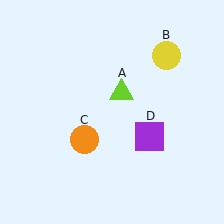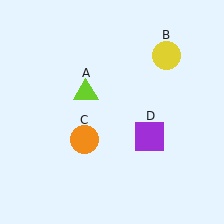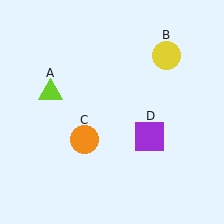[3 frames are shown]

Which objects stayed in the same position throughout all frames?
Yellow circle (object B) and orange circle (object C) and purple square (object D) remained stationary.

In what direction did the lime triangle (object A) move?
The lime triangle (object A) moved left.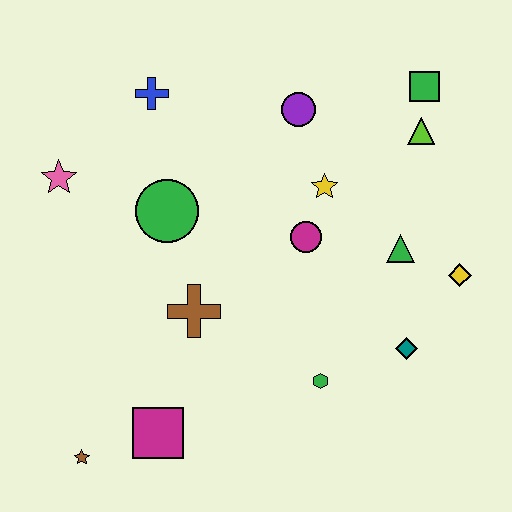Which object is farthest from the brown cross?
The green square is farthest from the brown cross.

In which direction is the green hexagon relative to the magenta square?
The green hexagon is to the right of the magenta square.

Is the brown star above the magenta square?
No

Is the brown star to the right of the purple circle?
No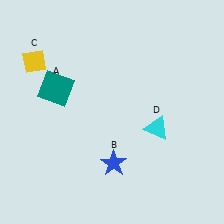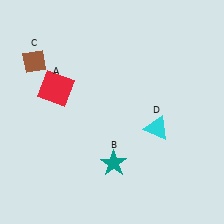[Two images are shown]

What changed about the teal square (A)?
In Image 1, A is teal. In Image 2, it changed to red.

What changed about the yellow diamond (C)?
In Image 1, C is yellow. In Image 2, it changed to brown.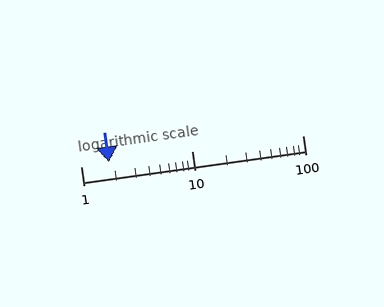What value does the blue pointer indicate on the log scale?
The pointer indicates approximately 1.8.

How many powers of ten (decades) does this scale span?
The scale spans 2 decades, from 1 to 100.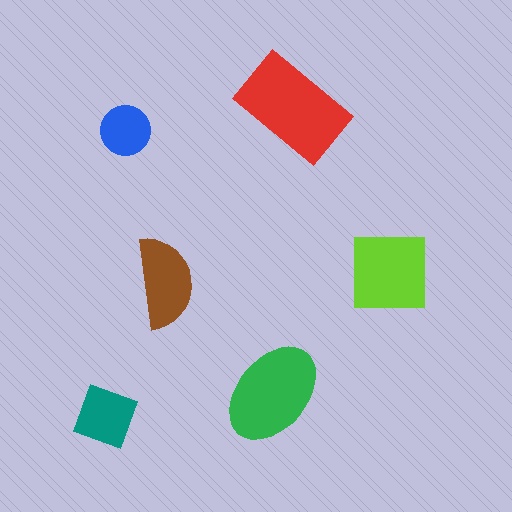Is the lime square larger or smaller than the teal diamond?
Larger.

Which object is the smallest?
The blue circle.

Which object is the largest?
The red rectangle.